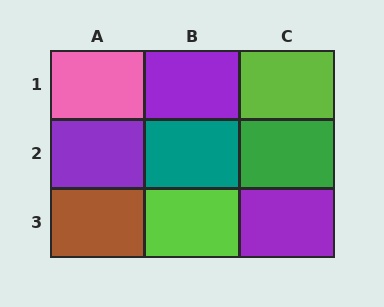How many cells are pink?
1 cell is pink.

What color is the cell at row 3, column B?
Lime.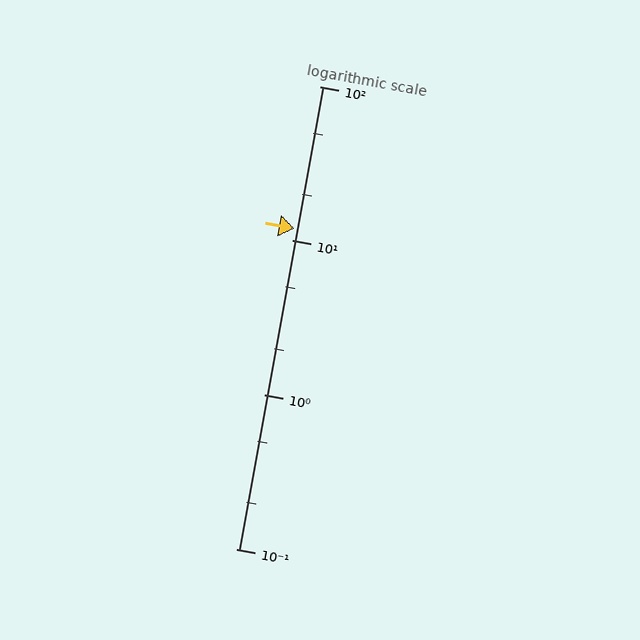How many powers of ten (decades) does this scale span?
The scale spans 3 decades, from 0.1 to 100.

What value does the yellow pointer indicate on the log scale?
The pointer indicates approximately 12.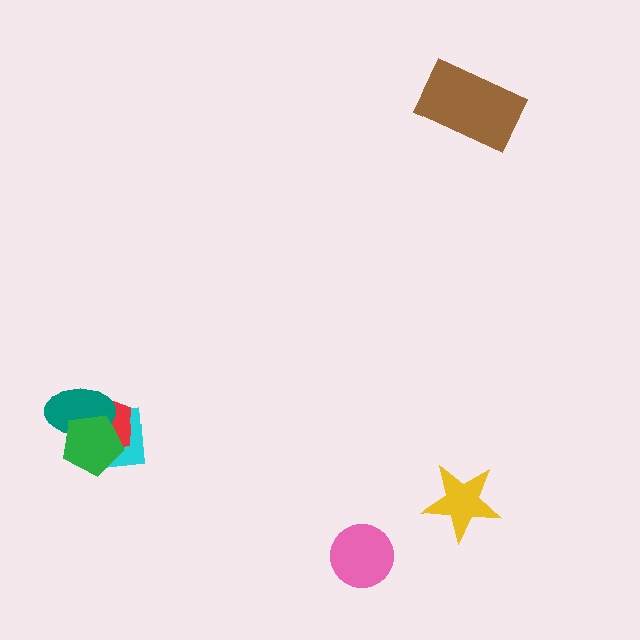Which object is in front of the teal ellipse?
The green pentagon is in front of the teal ellipse.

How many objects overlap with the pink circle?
0 objects overlap with the pink circle.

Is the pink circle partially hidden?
No, no other shape covers it.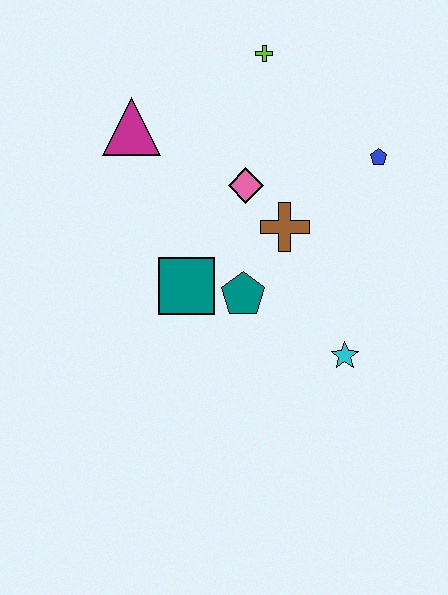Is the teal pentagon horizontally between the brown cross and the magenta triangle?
Yes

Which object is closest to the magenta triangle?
The pink diamond is closest to the magenta triangle.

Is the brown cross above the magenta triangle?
No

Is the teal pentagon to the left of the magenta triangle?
No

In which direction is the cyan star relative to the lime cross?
The cyan star is below the lime cross.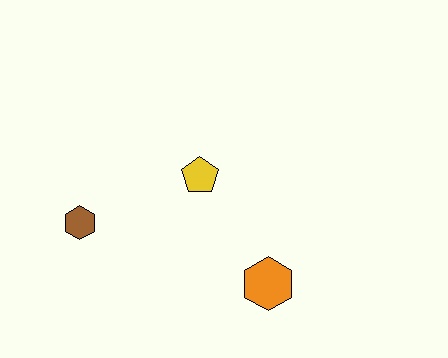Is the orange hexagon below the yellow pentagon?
Yes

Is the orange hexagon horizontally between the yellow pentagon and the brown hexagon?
No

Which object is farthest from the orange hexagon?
The brown hexagon is farthest from the orange hexagon.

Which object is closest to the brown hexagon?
The yellow pentagon is closest to the brown hexagon.